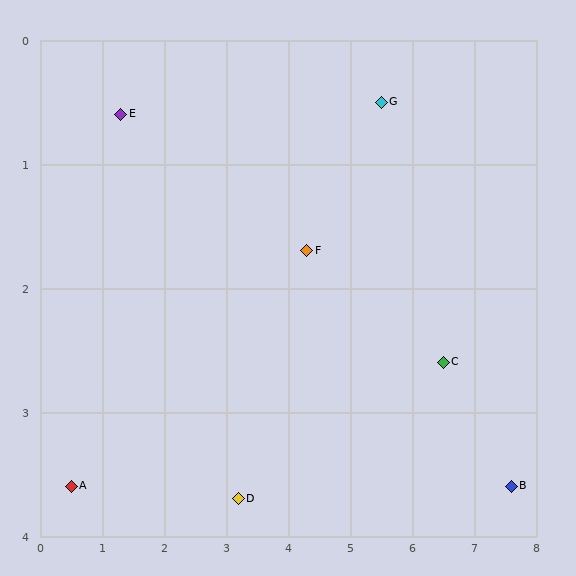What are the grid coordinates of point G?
Point G is at approximately (5.5, 0.5).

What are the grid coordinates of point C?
Point C is at approximately (6.5, 2.6).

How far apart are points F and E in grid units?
Points F and E are about 3.2 grid units apart.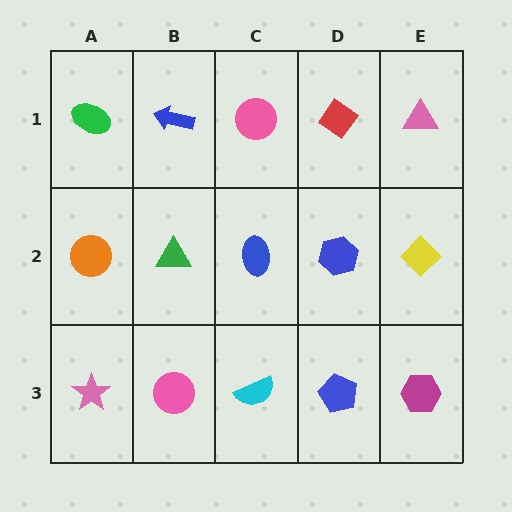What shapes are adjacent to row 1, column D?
A blue hexagon (row 2, column D), a pink circle (row 1, column C), a pink triangle (row 1, column E).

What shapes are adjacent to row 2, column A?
A green ellipse (row 1, column A), a pink star (row 3, column A), a green triangle (row 2, column B).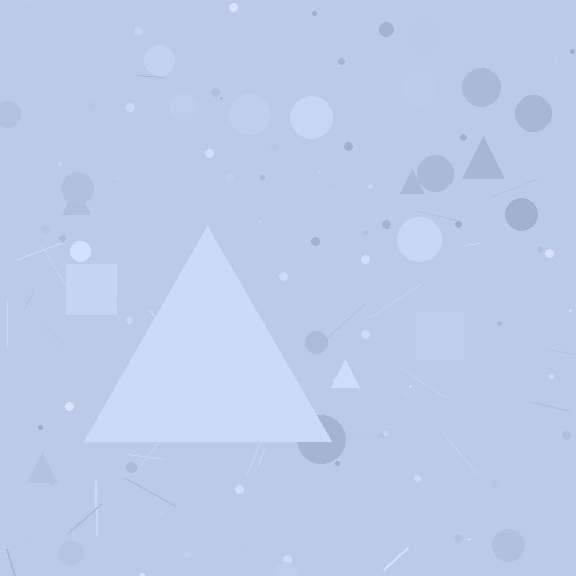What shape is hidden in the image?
A triangle is hidden in the image.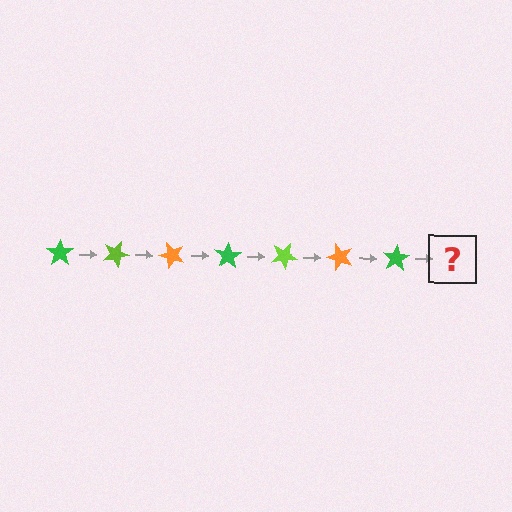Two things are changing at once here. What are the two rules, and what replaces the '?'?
The two rules are that it rotates 25 degrees each step and the color cycles through green, lime, and orange. The '?' should be a lime star, rotated 175 degrees from the start.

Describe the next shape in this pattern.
It should be a lime star, rotated 175 degrees from the start.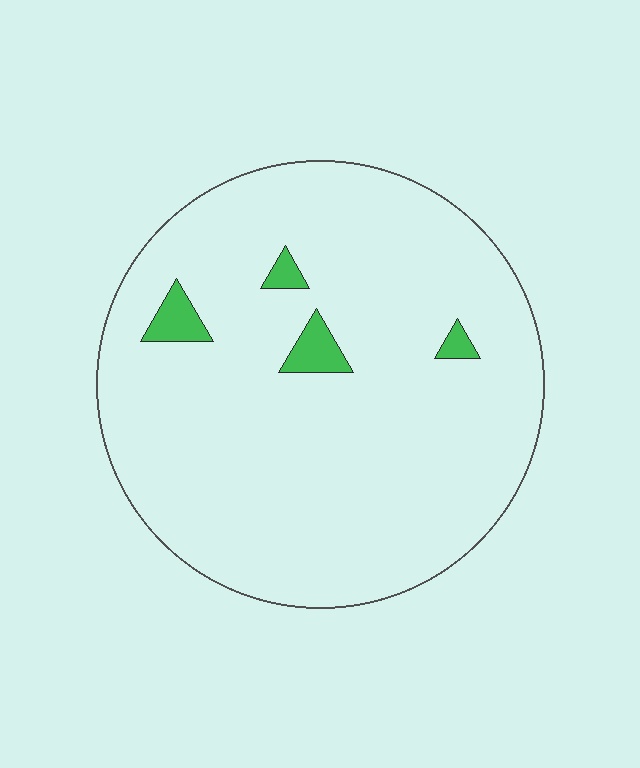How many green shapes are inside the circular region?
4.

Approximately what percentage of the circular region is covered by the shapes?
Approximately 5%.